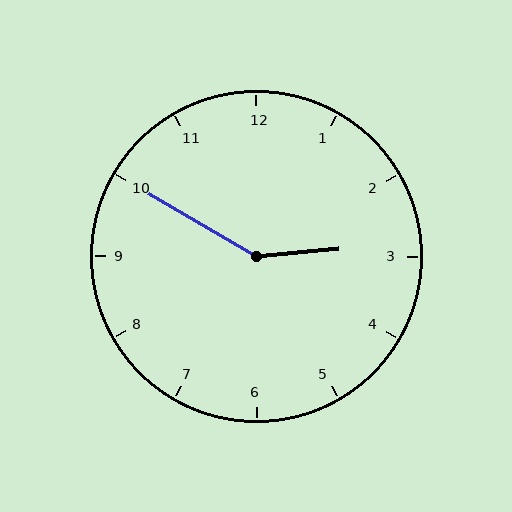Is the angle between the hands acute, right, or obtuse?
It is obtuse.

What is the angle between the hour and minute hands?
Approximately 145 degrees.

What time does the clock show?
2:50.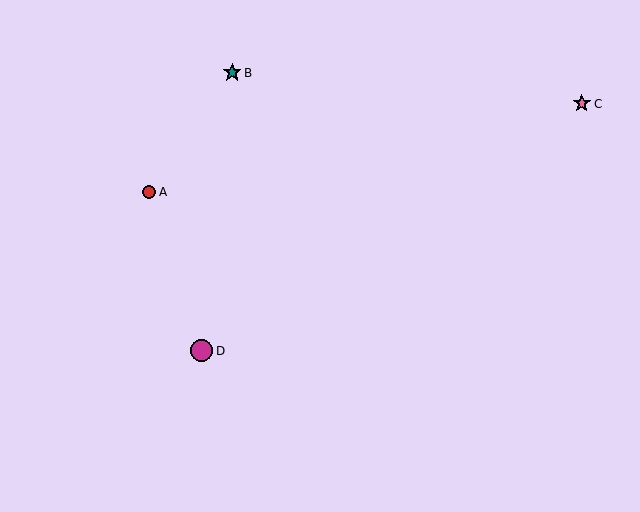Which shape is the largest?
The magenta circle (labeled D) is the largest.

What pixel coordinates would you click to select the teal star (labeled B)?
Click at (232, 73) to select the teal star B.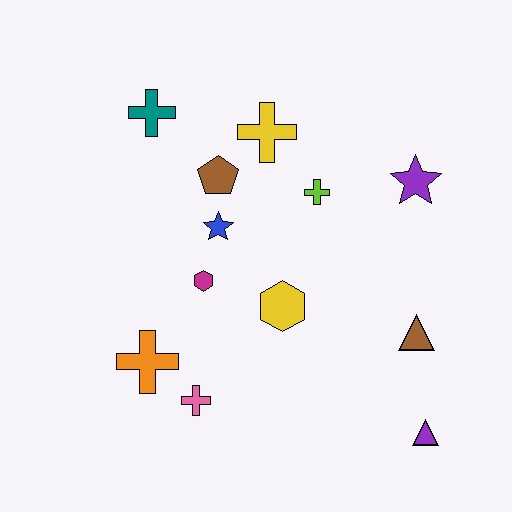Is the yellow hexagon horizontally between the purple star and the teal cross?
Yes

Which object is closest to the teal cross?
The brown pentagon is closest to the teal cross.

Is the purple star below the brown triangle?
No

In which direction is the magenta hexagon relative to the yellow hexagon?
The magenta hexagon is to the left of the yellow hexagon.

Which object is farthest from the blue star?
The purple triangle is farthest from the blue star.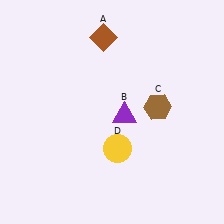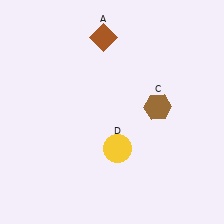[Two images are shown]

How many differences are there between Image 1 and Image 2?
There is 1 difference between the two images.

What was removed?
The purple triangle (B) was removed in Image 2.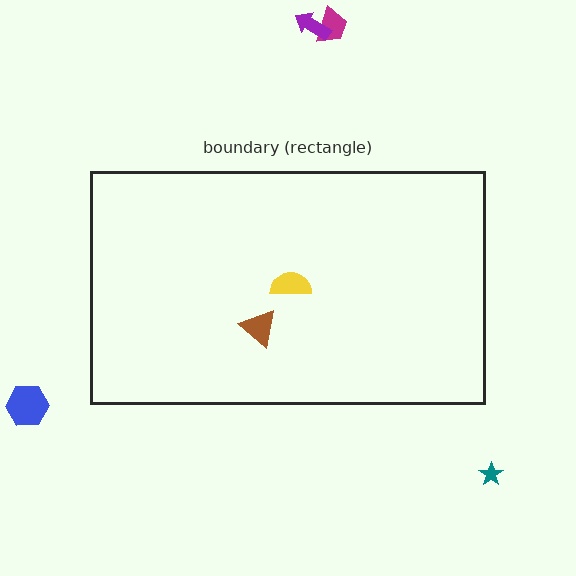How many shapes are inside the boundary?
2 inside, 4 outside.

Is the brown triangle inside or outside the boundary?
Inside.